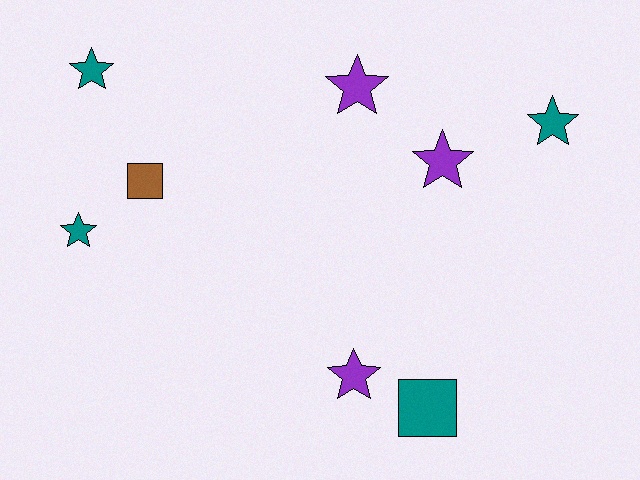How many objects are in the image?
There are 8 objects.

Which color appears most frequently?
Teal, with 4 objects.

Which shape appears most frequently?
Star, with 6 objects.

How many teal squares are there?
There is 1 teal square.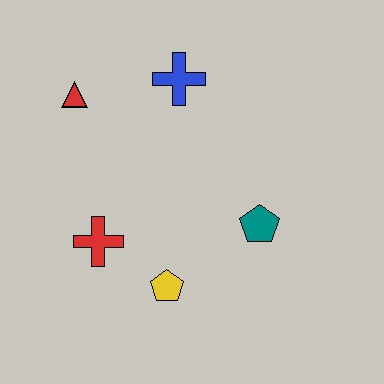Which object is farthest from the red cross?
The blue cross is farthest from the red cross.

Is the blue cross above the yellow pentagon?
Yes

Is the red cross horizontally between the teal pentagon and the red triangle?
Yes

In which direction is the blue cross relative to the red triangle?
The blue cross is to the right of the red triangle.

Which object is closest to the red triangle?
The blue cross is closest to the red triangle.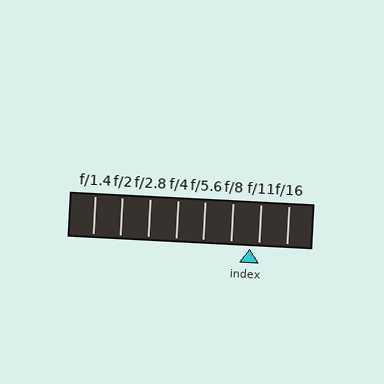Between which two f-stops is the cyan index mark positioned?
The index mark is between f/8 and f/11.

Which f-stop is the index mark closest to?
The index mark is closest to f/11.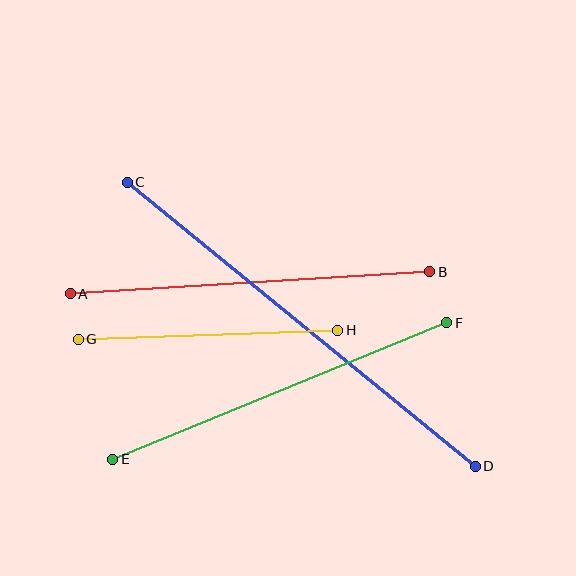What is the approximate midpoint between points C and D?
The midpoint is at approximately (301, 324) pixels.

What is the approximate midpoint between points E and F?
The midpoint is at approximately (280, 391) pixels.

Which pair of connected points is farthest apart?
Points C and D are farthest apart.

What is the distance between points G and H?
The distance is approximately 260 pixels.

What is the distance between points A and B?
The distance is approximately 360 pixels.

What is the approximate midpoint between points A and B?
The midpoint is at approximately (250, 283) pixels.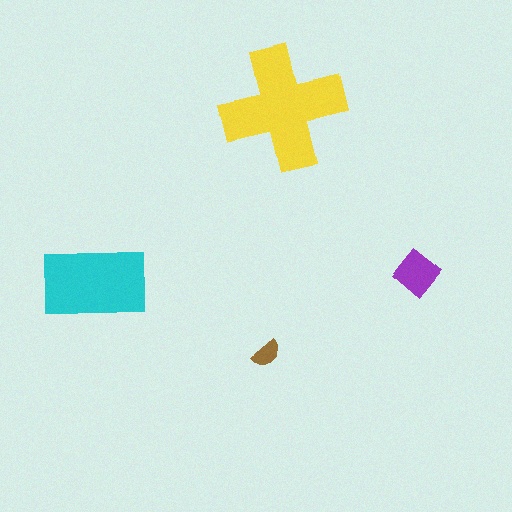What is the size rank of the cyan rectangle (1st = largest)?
2nd.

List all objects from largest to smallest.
The yellow cross, the cyan rectangle, the purple diamond, the brown semicircle.